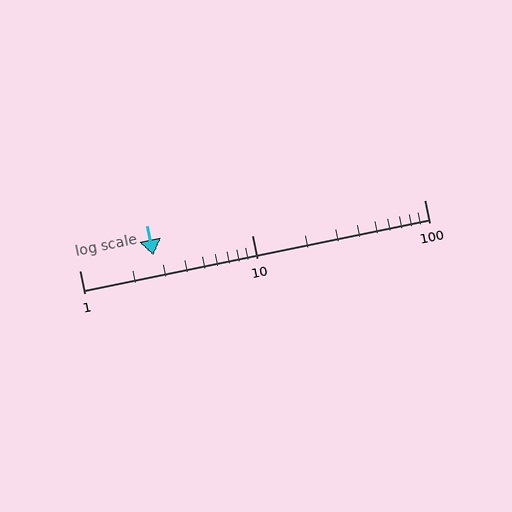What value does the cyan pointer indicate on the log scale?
The pointer indicates approximately 2.7.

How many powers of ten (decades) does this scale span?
The scale spans 2 decades, from 1 to 100.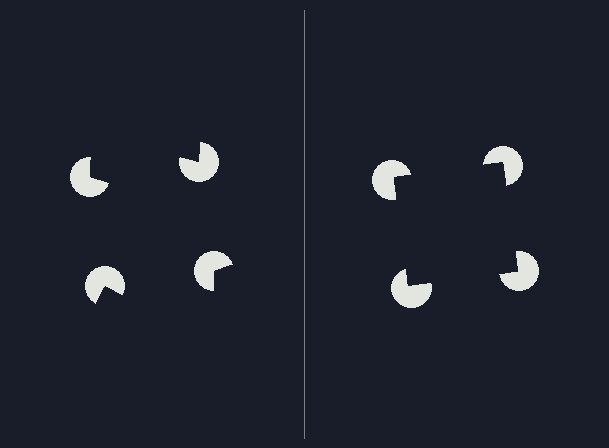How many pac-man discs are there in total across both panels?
8 — 4 on each side.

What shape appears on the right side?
An illusory square.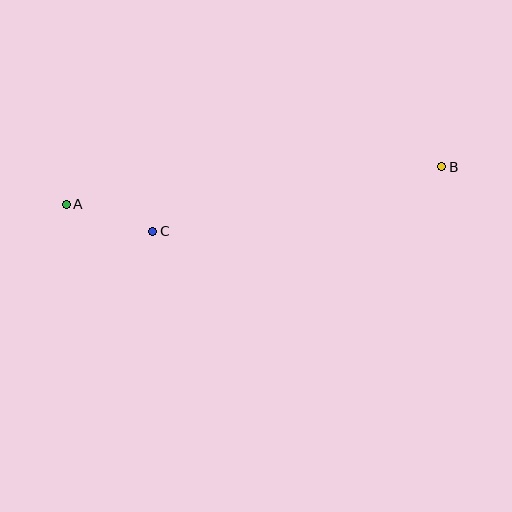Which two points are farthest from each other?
Points A and B are farthest from each other.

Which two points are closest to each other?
Points A and C are closest to each other.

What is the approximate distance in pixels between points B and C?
The distance between B and C is approximately 296 pixels.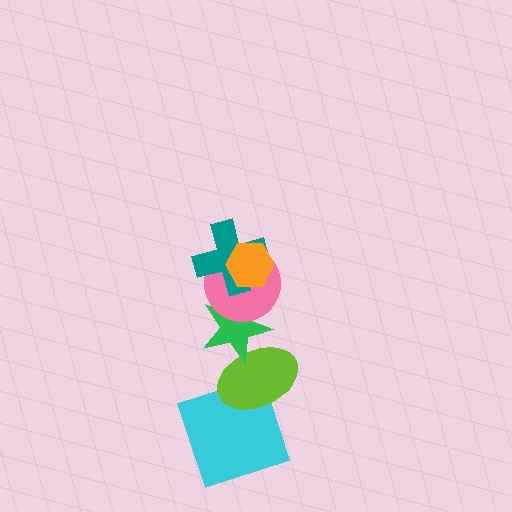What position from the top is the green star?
The green star is 4th from the top.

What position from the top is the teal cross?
The teal cross is 2nd from the top.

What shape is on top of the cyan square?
The lime ellipse is on top of the cyan square.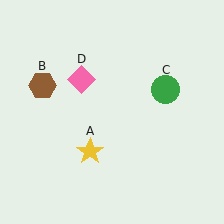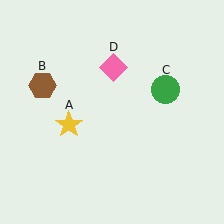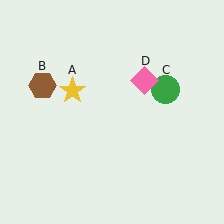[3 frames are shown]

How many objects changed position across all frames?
2 objects changed position: yellow star (object A), pink diamond (object D).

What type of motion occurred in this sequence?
The yellow star (object A), pink diamond (object D) rotated clockwise around the center of the scene.